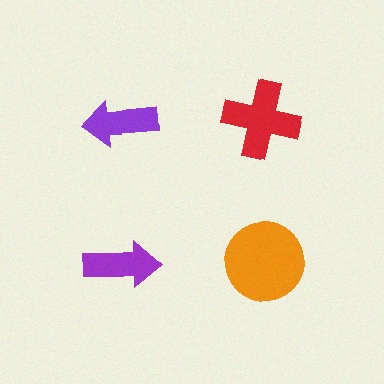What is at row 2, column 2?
An orange circle.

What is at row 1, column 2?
A red cross.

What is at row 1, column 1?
A purple arrow.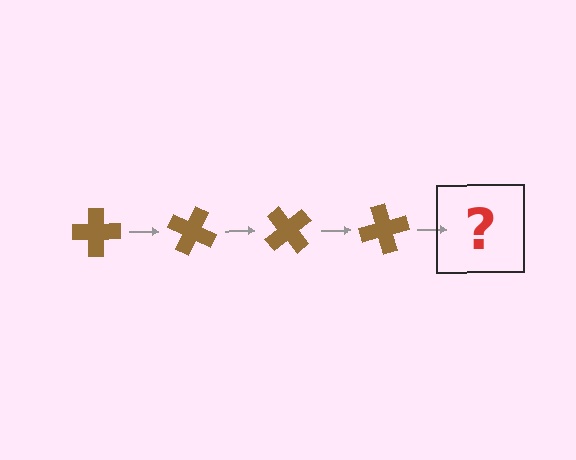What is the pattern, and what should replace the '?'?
The pattern is that the cross rotates 25 degrees each step. The '?' should be a brown cross rotated 100 degrees.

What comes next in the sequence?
The next element should be a brown cross rotated 100 degrees.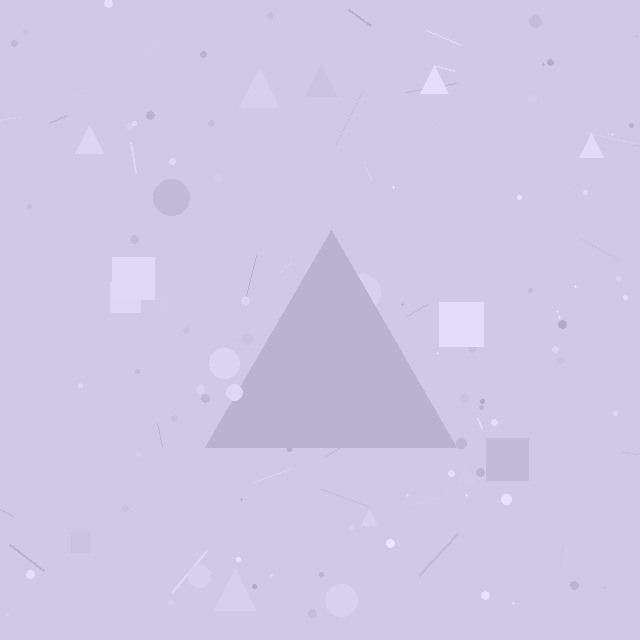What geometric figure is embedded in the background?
A triangle is embedded in the background.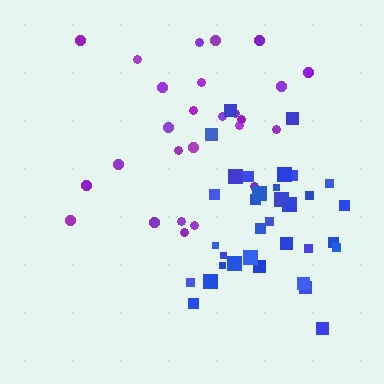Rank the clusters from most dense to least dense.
blue, purple.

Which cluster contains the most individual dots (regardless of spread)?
Blue (34).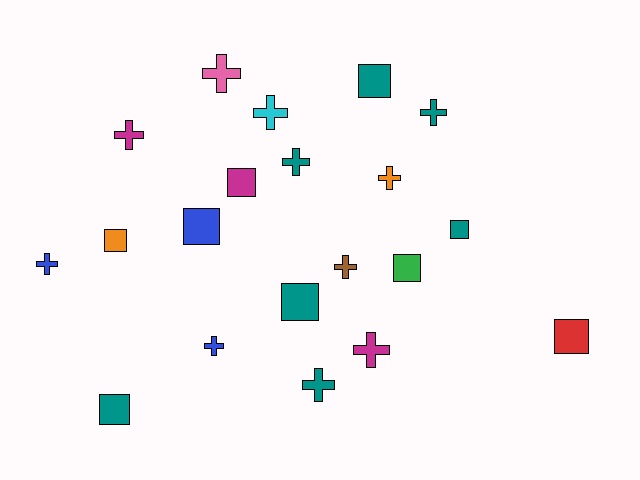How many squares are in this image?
There are 9 squares.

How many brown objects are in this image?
There is 1 brown object.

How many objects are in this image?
There are 20 objects.